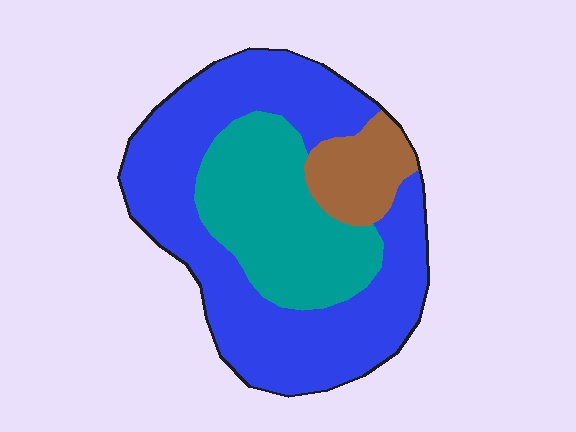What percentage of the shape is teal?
Teal covers about 30% of the shape.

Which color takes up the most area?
Blue, at roughly 60%.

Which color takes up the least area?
Brown, at roughly 10%.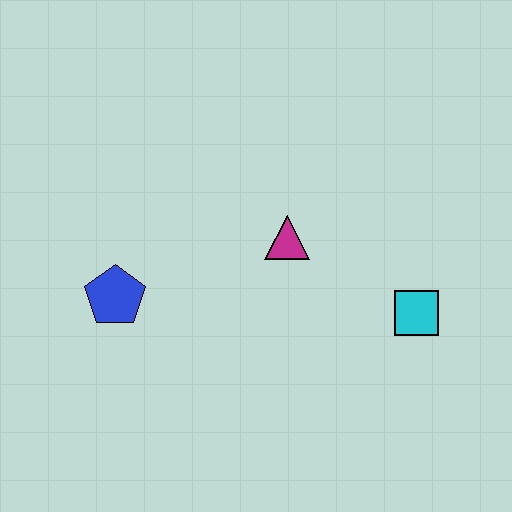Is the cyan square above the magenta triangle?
No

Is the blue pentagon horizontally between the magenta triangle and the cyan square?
No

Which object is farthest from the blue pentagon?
The cyan square is farthest from the blue pentagon.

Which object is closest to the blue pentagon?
The magenta triangle is closest to the blue pentagon.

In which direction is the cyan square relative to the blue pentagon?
The cyan square is to the right of the blue pentagon.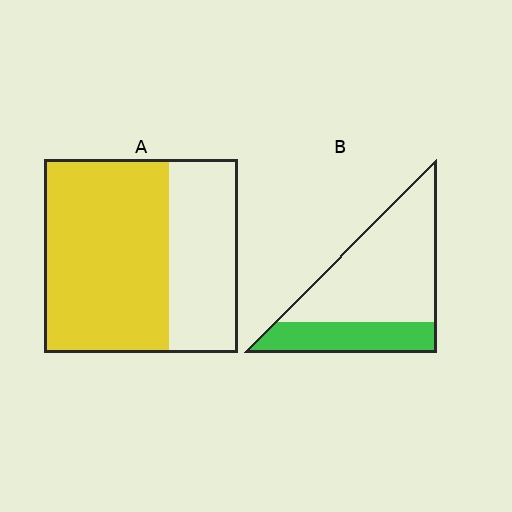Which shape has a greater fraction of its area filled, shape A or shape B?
Shape A.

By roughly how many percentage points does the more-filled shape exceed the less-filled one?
By roughly 35 percentage points (A over B).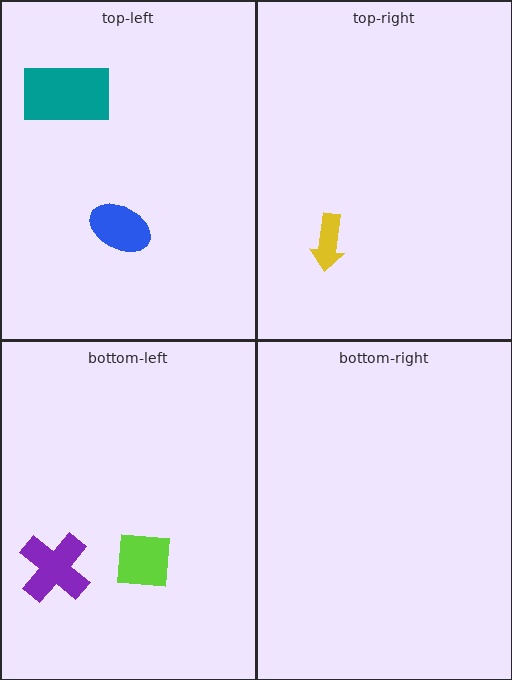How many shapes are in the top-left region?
2.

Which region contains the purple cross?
The bottom-left region.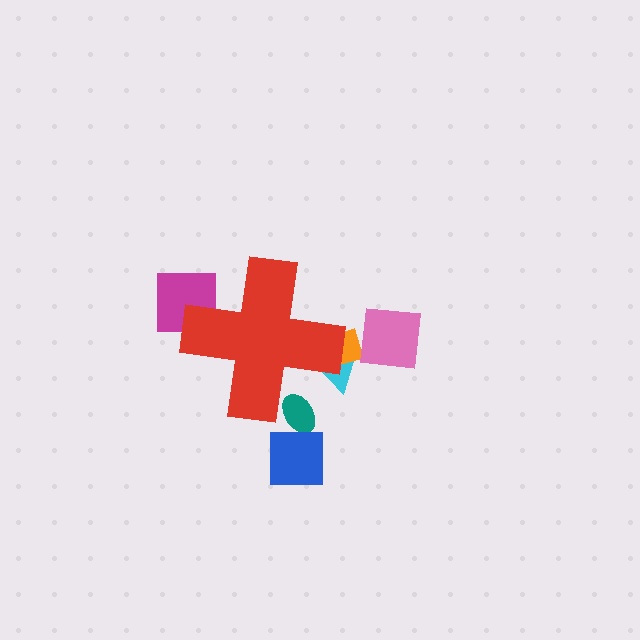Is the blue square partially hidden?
No, the blue square is fully visible.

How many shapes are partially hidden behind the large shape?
4 shapes are partially hidden.